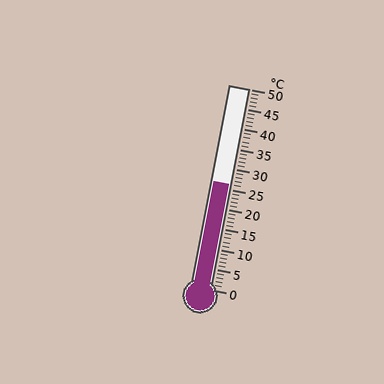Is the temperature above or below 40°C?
The temperature is below 40°C.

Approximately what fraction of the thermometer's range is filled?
The thermometer is filled to approximately 50% of its range.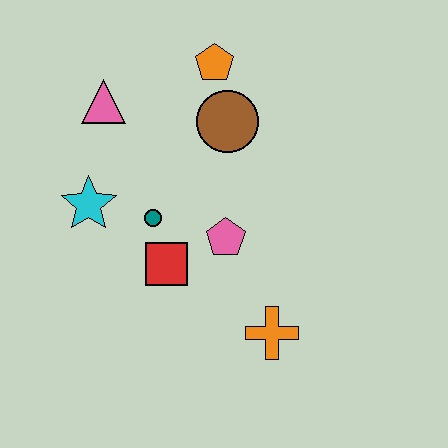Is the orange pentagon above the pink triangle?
Yes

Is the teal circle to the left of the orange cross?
Yes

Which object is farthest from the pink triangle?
The orange cross is farthest from the pink triangle.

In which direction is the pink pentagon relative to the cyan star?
The pink pentagon is to the right of the cyan star.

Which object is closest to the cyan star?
The teal circle is closest to the cyan star.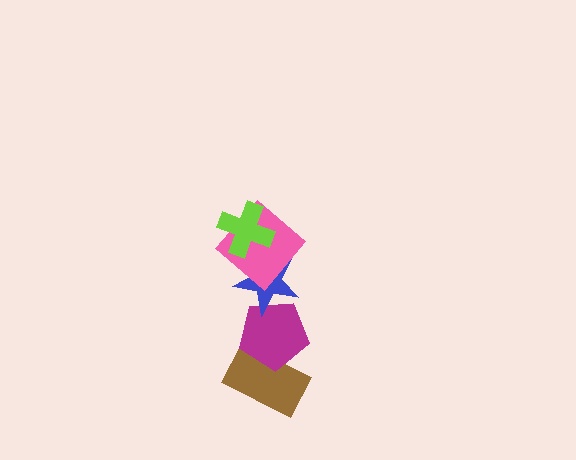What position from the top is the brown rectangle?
The brown rectangle is 5th from the top.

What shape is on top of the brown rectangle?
The magenta pentagon is on top of the brown rectangle.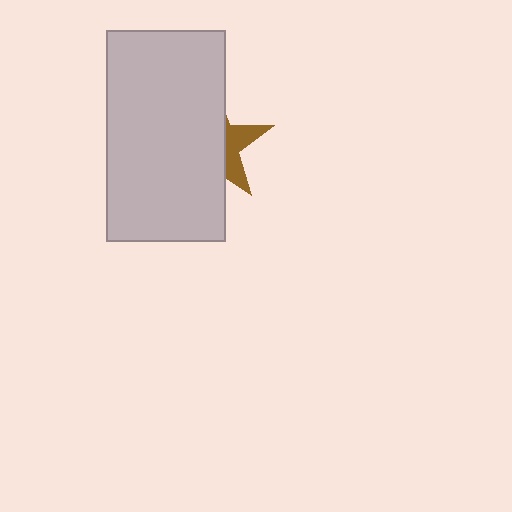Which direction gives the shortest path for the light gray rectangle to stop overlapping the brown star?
Moving left gives the shortest separation.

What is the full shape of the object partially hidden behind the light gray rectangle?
The partially hidden object is a brown star.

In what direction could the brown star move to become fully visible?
The brown star could move right. That would shift it out from behind the light gray rectangle entirely.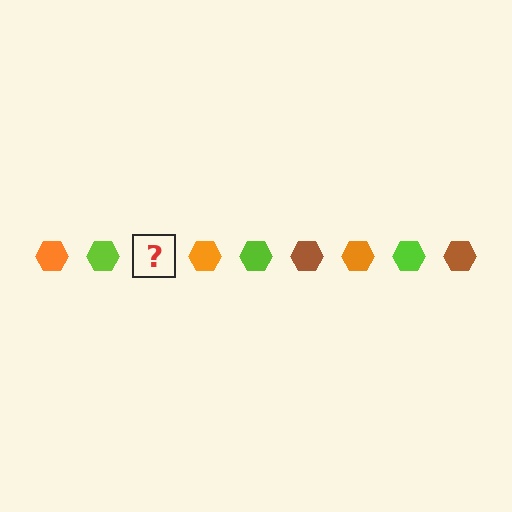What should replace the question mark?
The question mark should be replaced with a brown hexagon.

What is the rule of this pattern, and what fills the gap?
The rule is that the pattern cycles through orange, lime, brown hexagons. The gap should be filled with a brown hexagon.